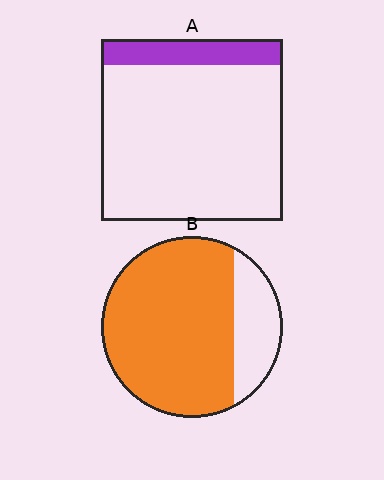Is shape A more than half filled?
No.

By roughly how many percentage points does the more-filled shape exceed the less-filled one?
By roughly 65 percentage points (B over A).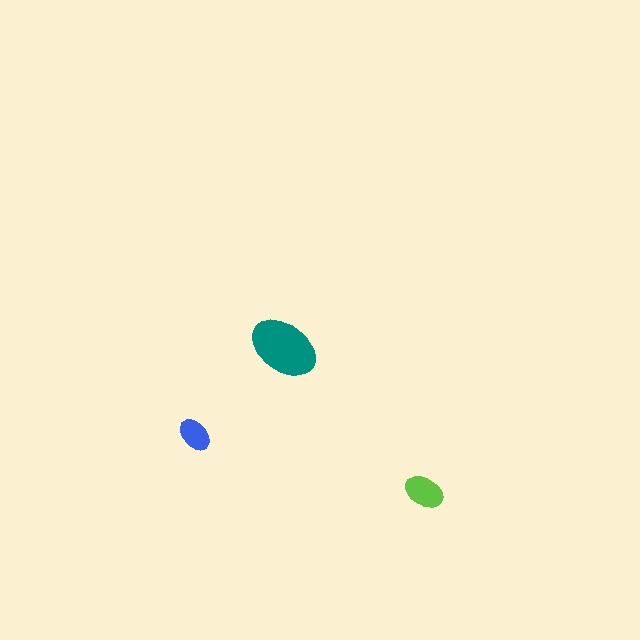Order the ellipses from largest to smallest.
the teal one, the lime one, the blue one.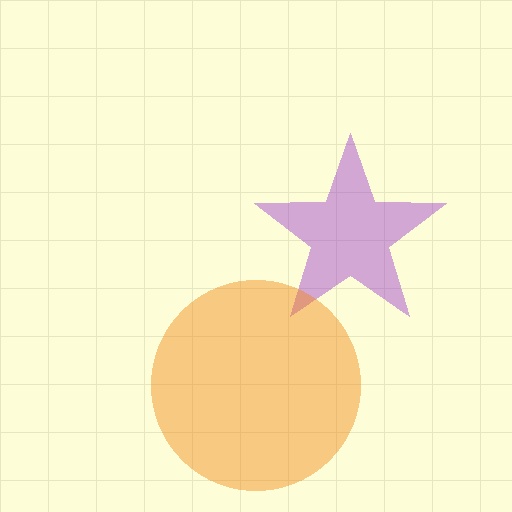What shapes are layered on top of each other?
The layered shapes are: a purple star, an orange circle.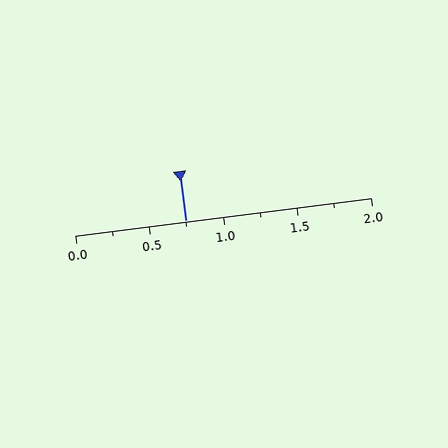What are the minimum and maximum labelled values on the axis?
The axis runs from 0.0 to 2.0.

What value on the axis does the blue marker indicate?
The marker indicates approximately 0.75.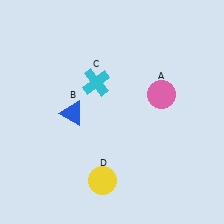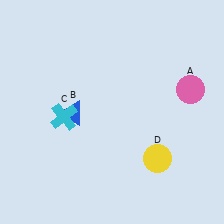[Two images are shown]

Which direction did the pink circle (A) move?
The pink circle (A) moved right.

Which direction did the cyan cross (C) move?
The cyan cross (C) moved down.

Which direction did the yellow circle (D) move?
The yellow circle (D) moved right.